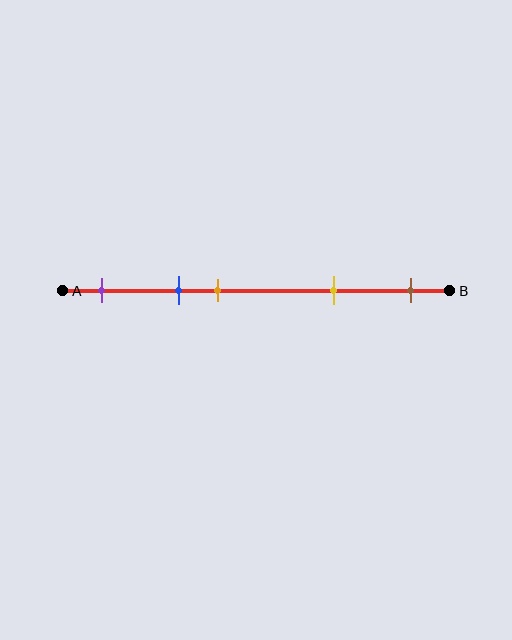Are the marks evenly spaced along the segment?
No, the marks are not evenly spaced.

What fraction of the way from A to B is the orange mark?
The orange mark is approximately 40% (0.4) of the way from A to B.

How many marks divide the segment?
There are 5 marks dividing the segment.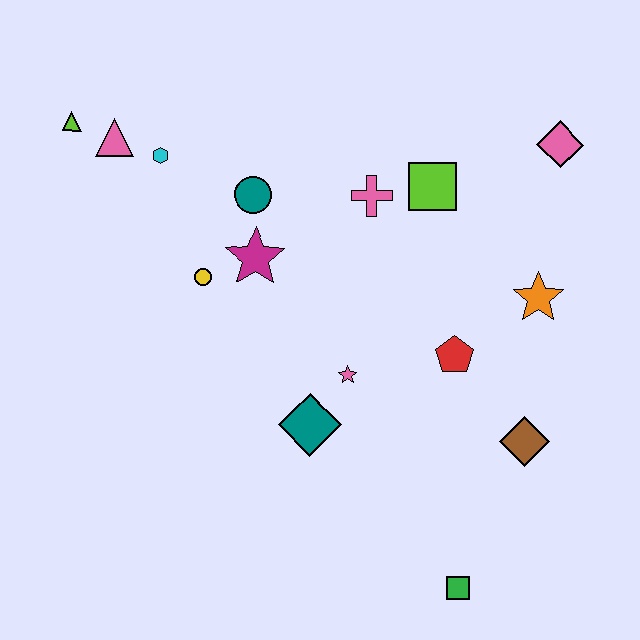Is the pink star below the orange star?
Yes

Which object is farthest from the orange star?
The lime triangle is farthest from the orange star.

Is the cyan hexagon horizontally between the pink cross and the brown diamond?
No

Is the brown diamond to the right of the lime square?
Yes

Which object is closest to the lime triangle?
The pink triangle is closest to the lime triangle.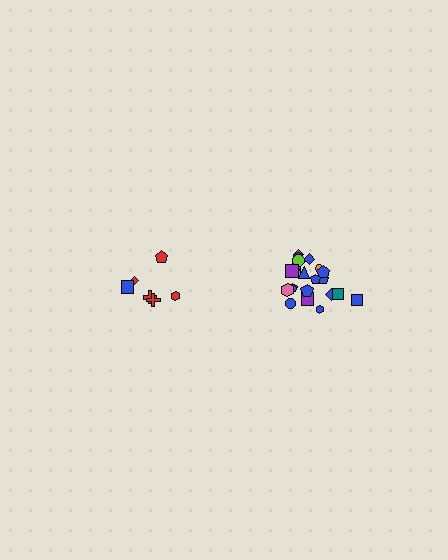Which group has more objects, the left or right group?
The right group.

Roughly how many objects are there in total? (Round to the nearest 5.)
Roughly 30 objects in total.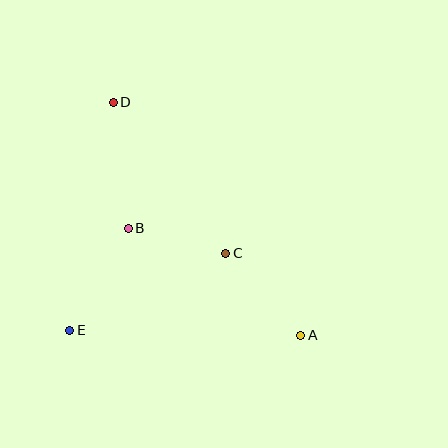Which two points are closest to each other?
Points B and C are closest to each other.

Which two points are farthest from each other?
Points A and D are farthest from each other.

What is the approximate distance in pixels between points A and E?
The distance between A and E is approximately 231 pixels.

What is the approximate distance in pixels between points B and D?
The distance between B and D is approximately 127 pixels.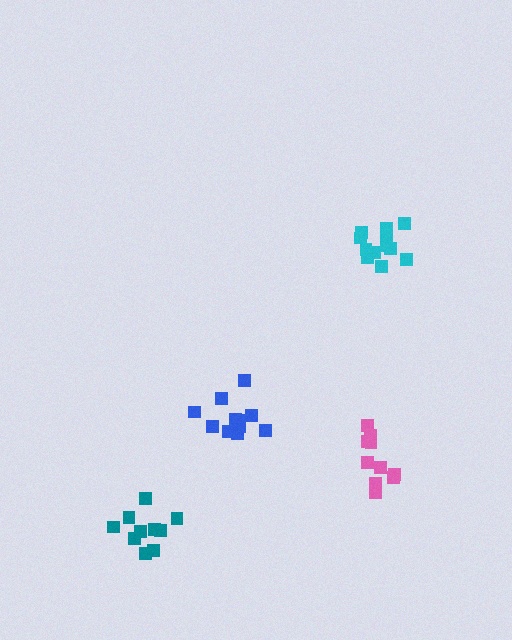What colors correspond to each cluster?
The clusters are colored: cyan, blue, teal, pink.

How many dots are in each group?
Group 1: 12 dots, Group 2: 11 dots, Group 3: 10 dots, Group 4: 10 dots (43 total).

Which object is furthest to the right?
The cyan cluster is rightmost.